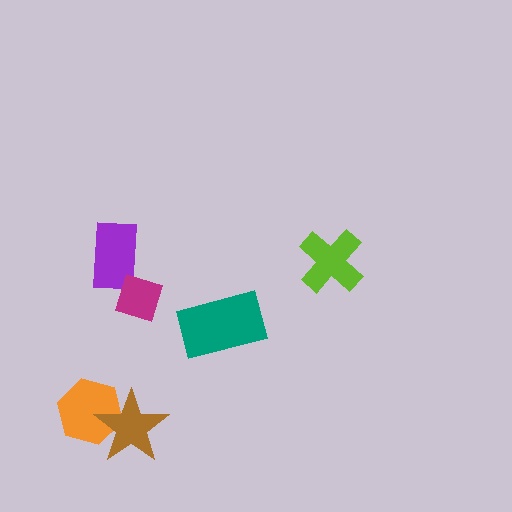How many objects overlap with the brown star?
1 object overlaps with the brown star.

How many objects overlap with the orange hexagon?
1 object overlaps with the orange hexagon.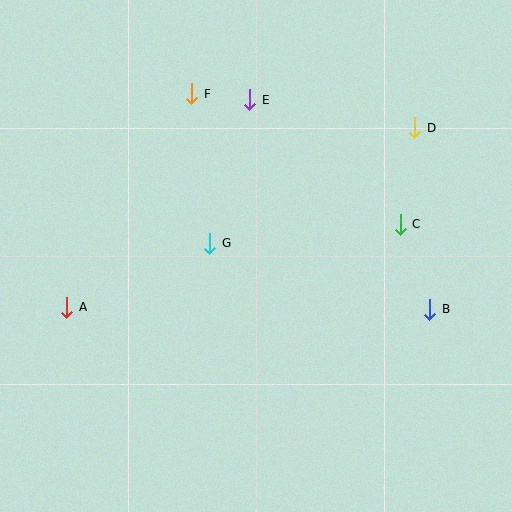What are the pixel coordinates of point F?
Point F is at (192, 94).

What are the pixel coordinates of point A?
Point A is at (67, 307).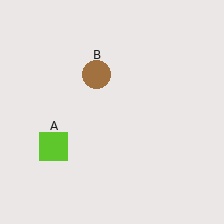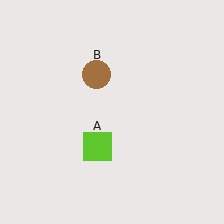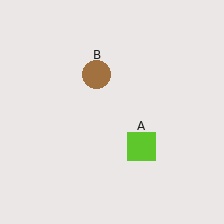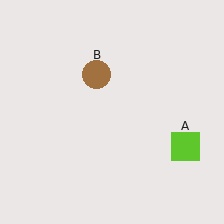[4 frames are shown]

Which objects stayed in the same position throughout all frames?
Brown circle (object B) remained stationary.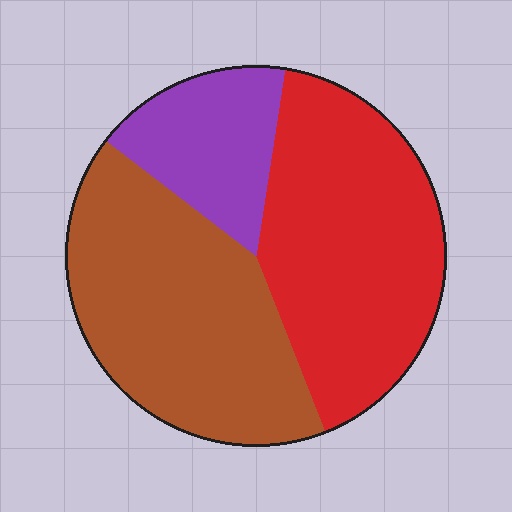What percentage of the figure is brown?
Brown takes up about two fifths (2/5) of the figure.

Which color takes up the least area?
Purple, at roughly 15%.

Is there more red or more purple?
Red.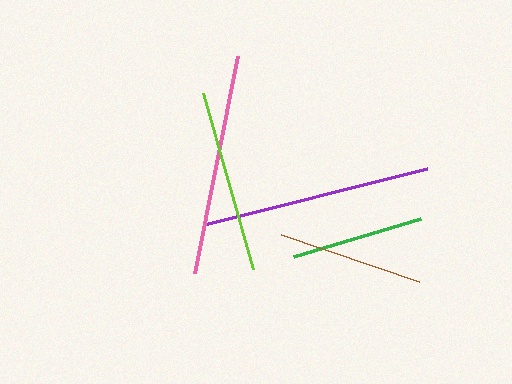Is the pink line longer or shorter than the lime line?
The pink line is longer than the lime line.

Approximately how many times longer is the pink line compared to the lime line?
The pink line is approximately 1.2 times the length of the lime line.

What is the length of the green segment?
The green segment is approximately 132 pixels long.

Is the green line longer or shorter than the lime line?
The lime line is longer than the green line.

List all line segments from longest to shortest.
From longest to shortest: purple, pink, lime, brown, green.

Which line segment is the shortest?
The green line is the shortest at approximately 132 pixels.